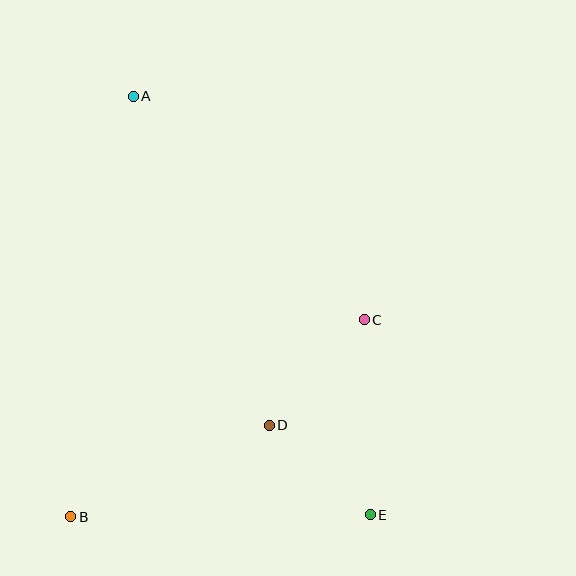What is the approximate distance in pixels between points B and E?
The distance between B and E is approximately 300 pixels.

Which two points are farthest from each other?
Points A and E are farthest from each other.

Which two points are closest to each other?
Points D and E are closest to each other.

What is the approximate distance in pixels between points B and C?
The distance between B and C is approximately 353 pixels.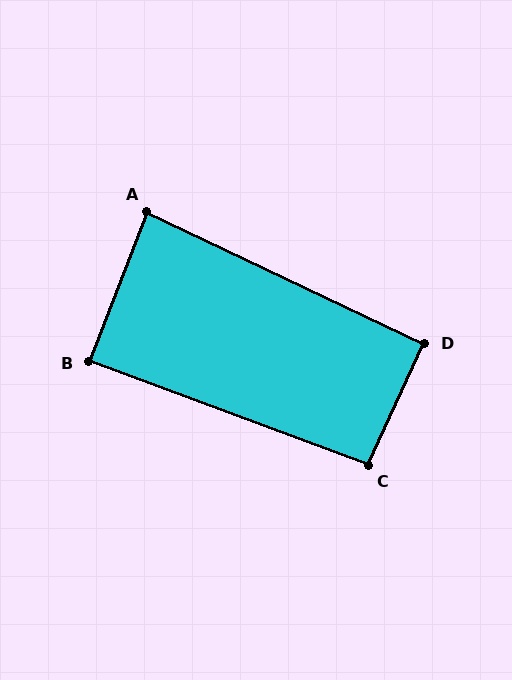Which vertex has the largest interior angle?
C, at approximately 94 degrees.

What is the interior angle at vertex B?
Approximately 89 degrees (approximately right).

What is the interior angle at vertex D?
Approximately 91 degrees (approximately right).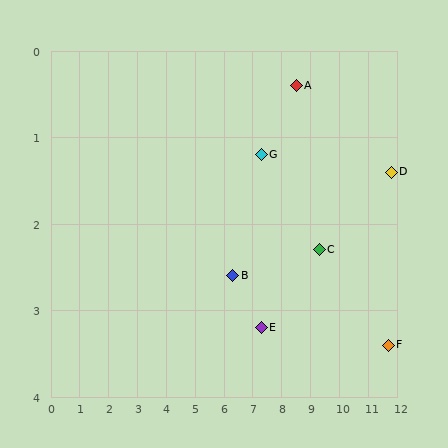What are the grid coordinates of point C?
Point C is at approximately (9.3, 2.3).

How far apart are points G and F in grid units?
Points G and F are about 4.9 grid units apart.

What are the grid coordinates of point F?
Point F is at approximately (11.7, 3.4).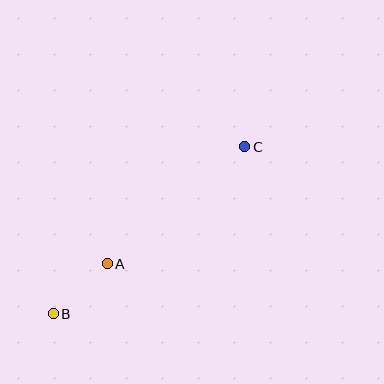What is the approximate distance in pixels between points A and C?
The distance between A and C is approximately 181 pixels.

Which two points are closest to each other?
Points A and B are closest to each other.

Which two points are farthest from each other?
Points B and C are farthest from each other.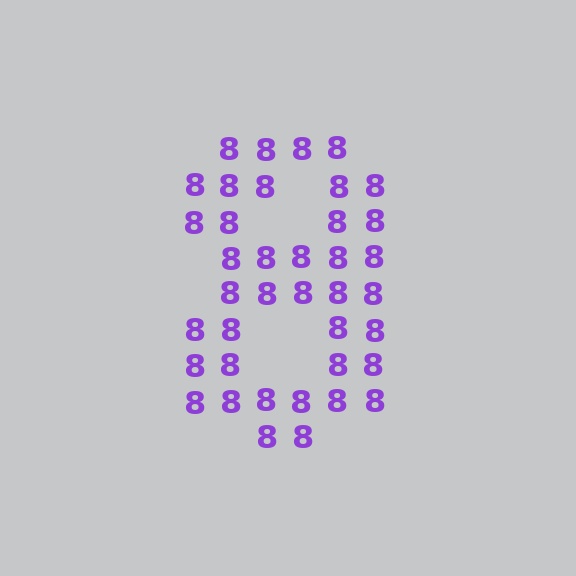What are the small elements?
The small elements are digit 8's.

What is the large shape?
The large shape is the digit 8.